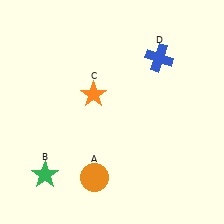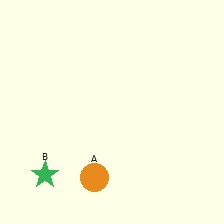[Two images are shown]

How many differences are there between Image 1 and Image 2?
There are 2 differences between the two images.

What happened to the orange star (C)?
The orange star (C) was removed in Image 2. It was in the top-left area of Image 1.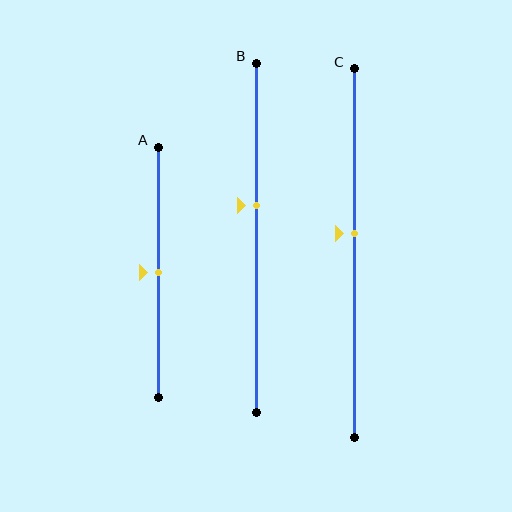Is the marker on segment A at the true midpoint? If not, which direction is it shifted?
Yes, the marker on segment A is at the true midpoint.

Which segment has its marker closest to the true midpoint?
Segment A has its marker closest to the true midpoint.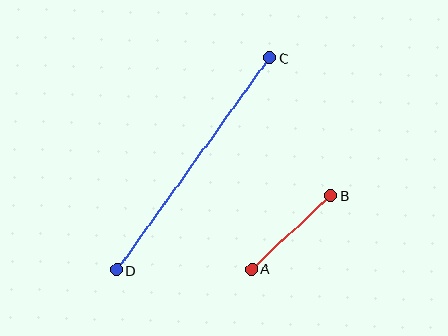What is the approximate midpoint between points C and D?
The midpoint is at approximately (193, 164) pixels.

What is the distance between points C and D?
The distance is approximately 262 pixels.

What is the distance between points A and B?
The distance is approximately 108 pixels.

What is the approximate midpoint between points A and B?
The midpoint is at approximately (292, 232) pixels.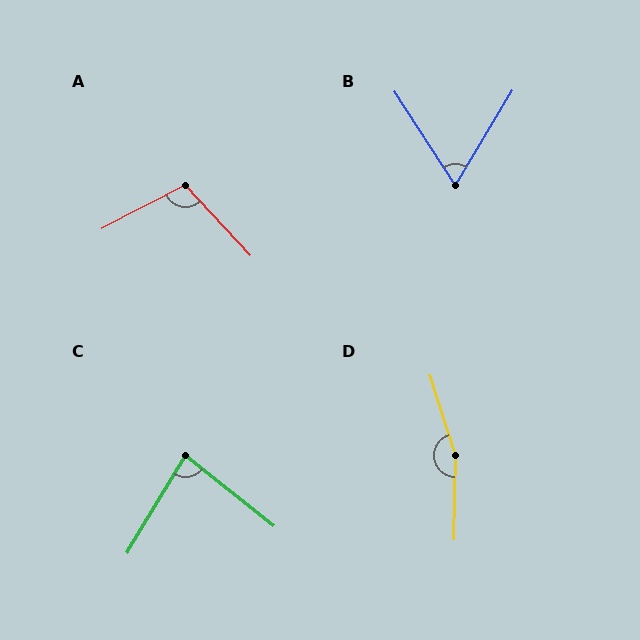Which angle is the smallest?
B, at approximately 64 degrees.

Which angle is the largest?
D, at approximately 161 degrees.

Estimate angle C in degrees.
Approximately 82 degrees.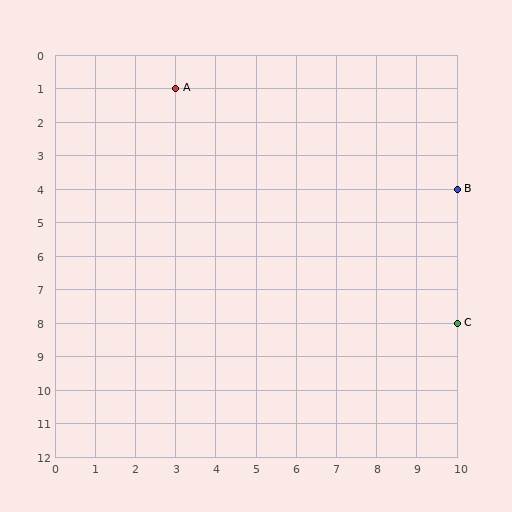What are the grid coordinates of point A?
Point A is at grid coordinates (3, 1).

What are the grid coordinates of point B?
Point B is at grid coordinates (10, 4).